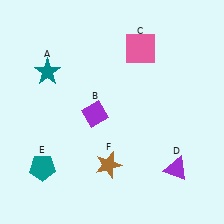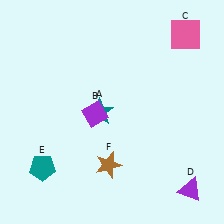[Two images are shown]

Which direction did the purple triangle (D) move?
The purple triangle (D) moved down.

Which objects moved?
The objects that moved are: the teal star (A), the pink square (C), the purple triangle (D).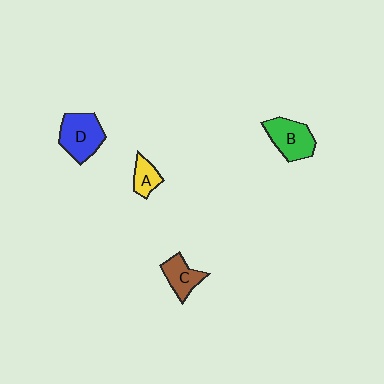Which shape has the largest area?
Shape D (blue).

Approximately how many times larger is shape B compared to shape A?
Approximately 1.9 times.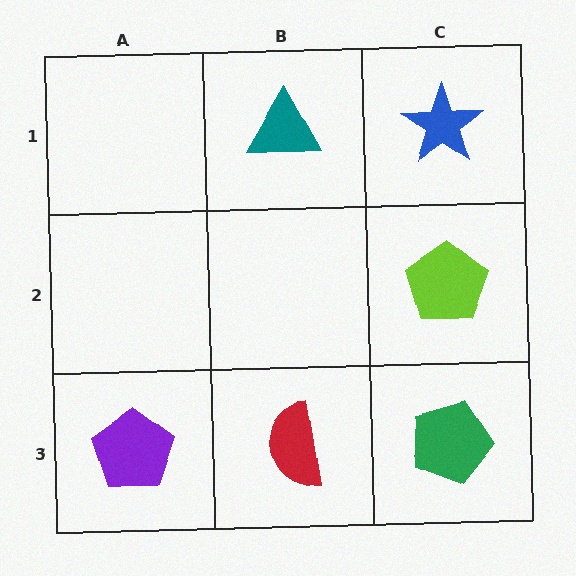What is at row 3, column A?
A purple pentagon.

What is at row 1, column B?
A teal triangle.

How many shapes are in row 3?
3 shapes.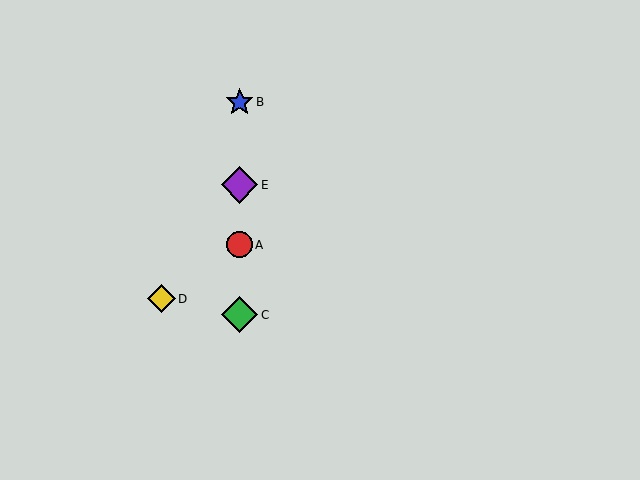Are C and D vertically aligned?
No, C is at x≈240 and D is at x≈161.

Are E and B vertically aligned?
Yes, both are at x≈240.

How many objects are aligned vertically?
4 objects (A, B, C, E) are aligned vertically.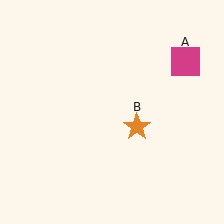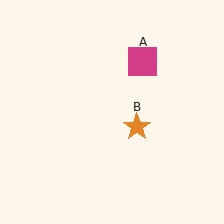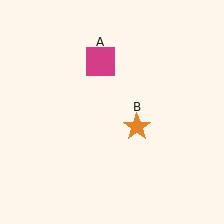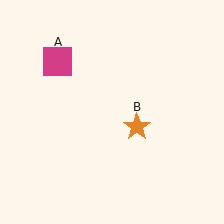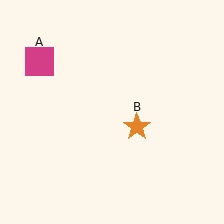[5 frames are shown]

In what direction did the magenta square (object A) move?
The magenta square (object A) moved left.